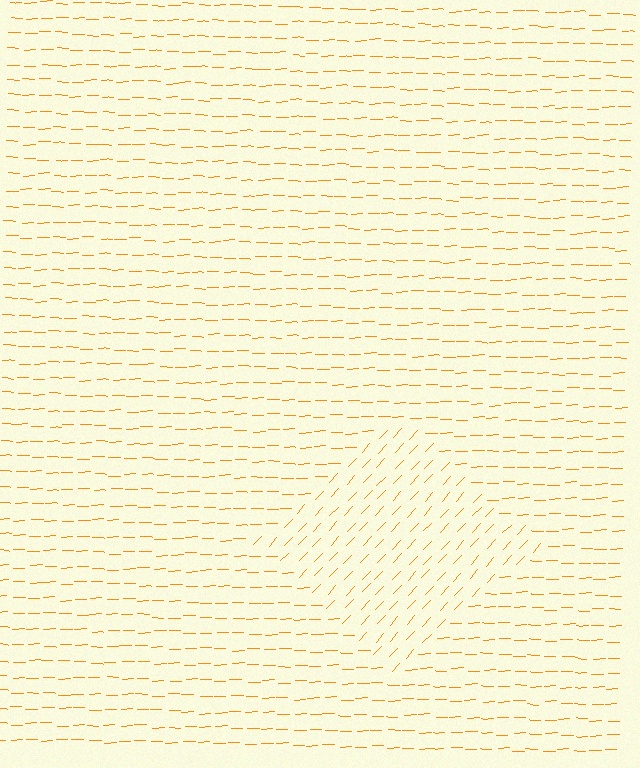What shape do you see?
I see a diamond.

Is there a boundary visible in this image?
Yes, there is a texture boundary formed by a change in line orientation.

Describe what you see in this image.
The image is filled with small orange line segments. A diamond region in the image has lines oriented differently from the surrounding lines, creating a visible texture boundary.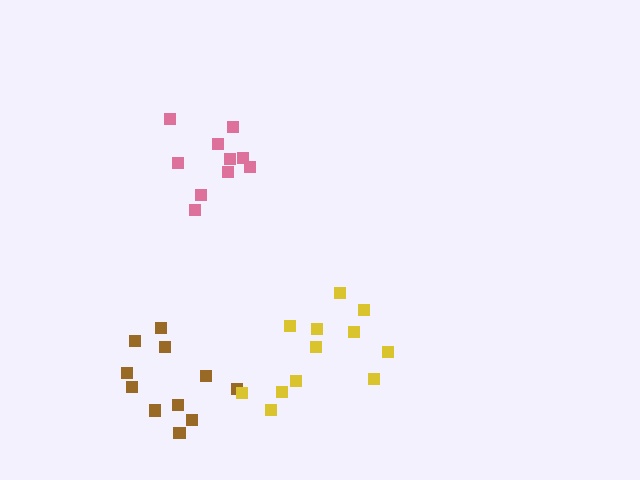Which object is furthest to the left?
The brown cluster is leftmost.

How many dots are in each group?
Group 1: 11 dots, Group 2: 10 dots, Group 3: 12 dots (33 total).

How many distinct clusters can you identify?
There are 3 distinct clusters.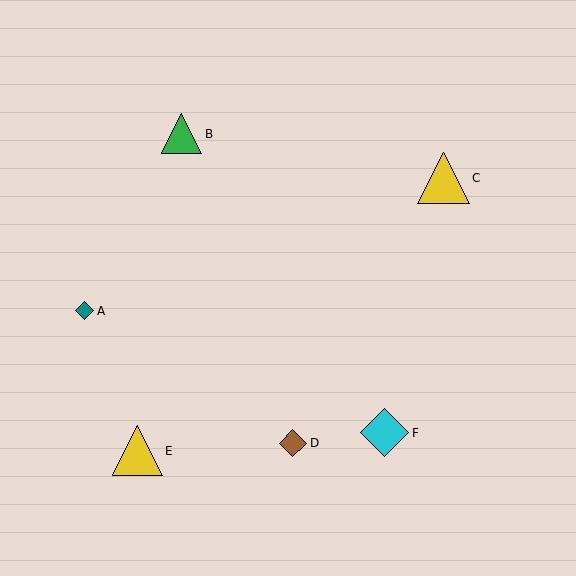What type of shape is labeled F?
Shape F is a cyan diamond.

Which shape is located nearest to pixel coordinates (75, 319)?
The teal diamond (labeled A) at (85, 311) is nearest to that location.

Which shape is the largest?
The yellow triangle (labeled C) is the largest.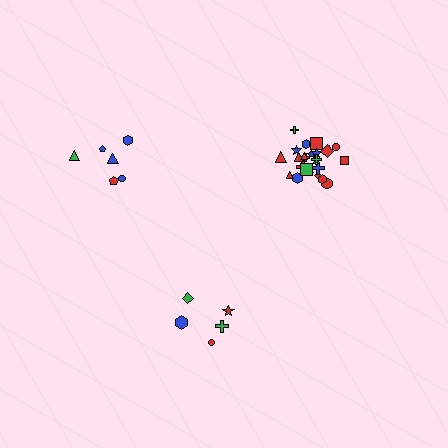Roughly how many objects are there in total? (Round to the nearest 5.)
Roughly 35 objects in total.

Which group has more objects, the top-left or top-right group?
The top-right group.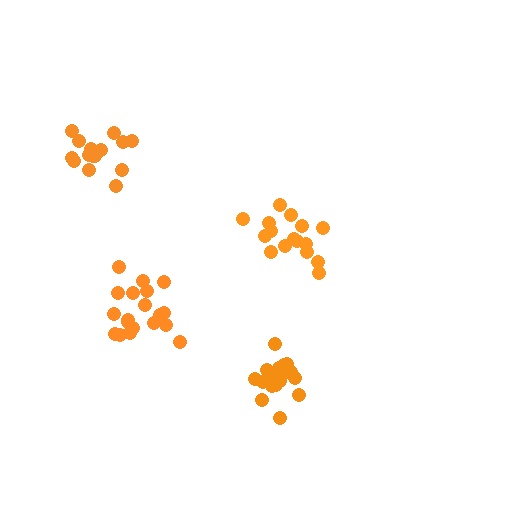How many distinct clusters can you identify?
There are 4 distinct clusters.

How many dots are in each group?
Group 1: 20 dots, Group 2: 15 dots, Group 3: 19 dots, Group 4: 16 dots (70 total).